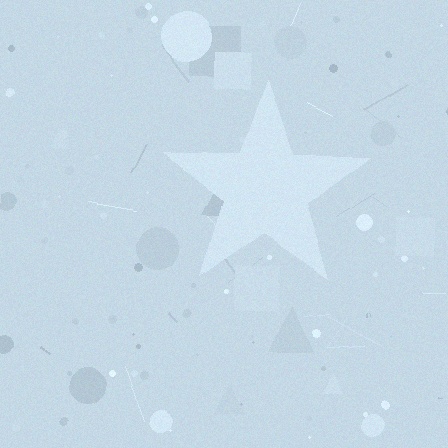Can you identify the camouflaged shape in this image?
The camouflaged shape is a star.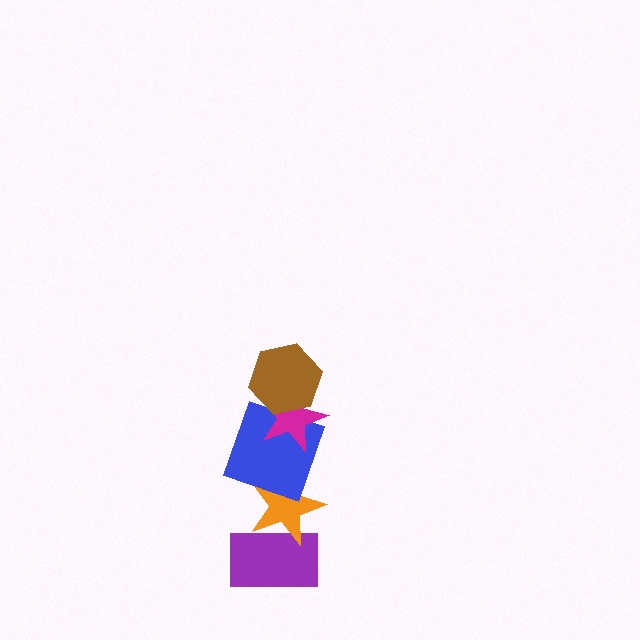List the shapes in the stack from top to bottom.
From top to bottom: the brown hexagon, the magenta star, the blue square, the orange star, the purple rectangle.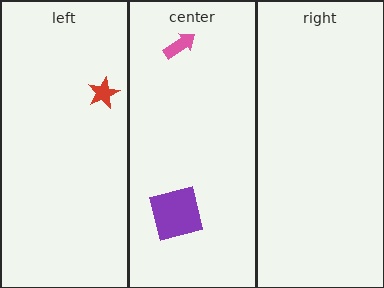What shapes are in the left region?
The red star.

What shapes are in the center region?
The pink arrow, the purple square.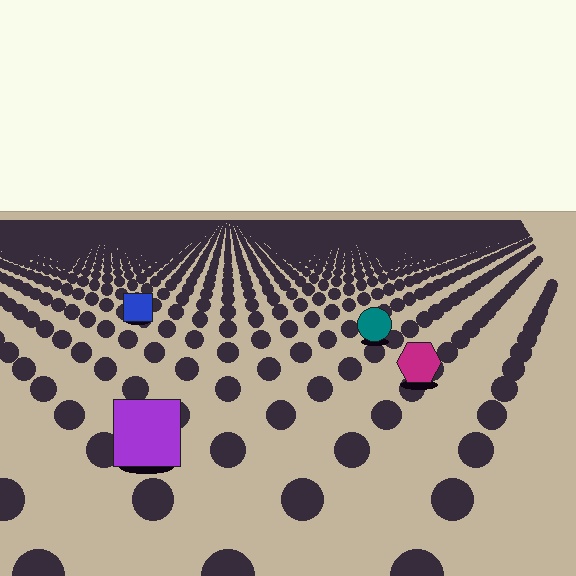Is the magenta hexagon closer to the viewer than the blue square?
Yes. The magenta hexagon is closer — you can tell from the texture gradient: the ground texture is coarser near it.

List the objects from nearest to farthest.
From nearest to farthest: the purple square, the magenta hexagon, the teal circle, the blue square.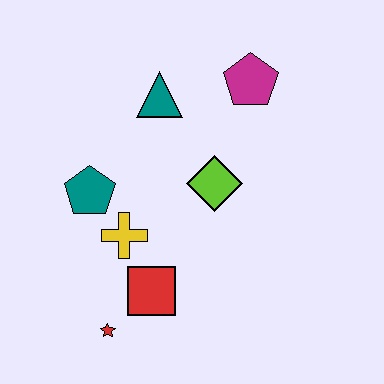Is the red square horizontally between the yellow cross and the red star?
No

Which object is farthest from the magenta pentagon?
The red star is farthest from the magenta pentagon.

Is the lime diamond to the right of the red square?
Yes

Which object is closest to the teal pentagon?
The yellow cross is closest to the teal pentagon.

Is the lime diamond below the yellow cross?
No